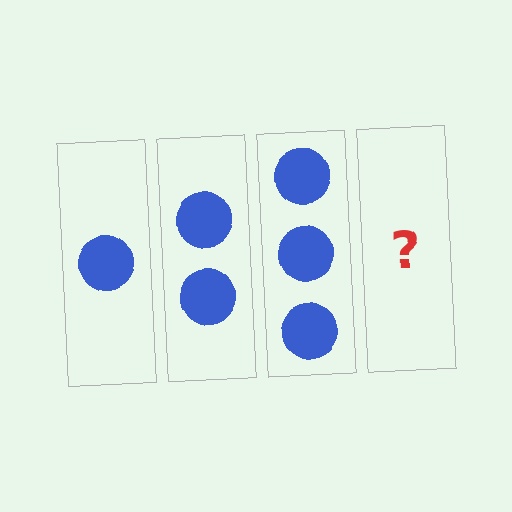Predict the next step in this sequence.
The next step is 4 circles.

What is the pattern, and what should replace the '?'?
The pattern is that each step adds one more circle. The '?' should be 4 circles.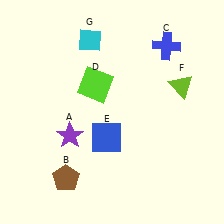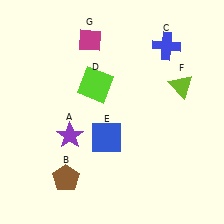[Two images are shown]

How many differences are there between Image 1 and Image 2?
There is 1 difference between the two images.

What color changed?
The diamond (G) changed from cyan in Image 1 to magenta in Image 2.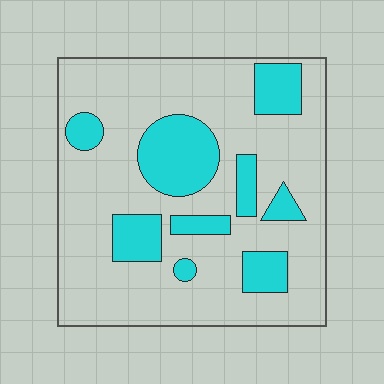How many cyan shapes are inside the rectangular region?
9.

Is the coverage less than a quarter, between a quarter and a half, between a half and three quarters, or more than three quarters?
Less than a quarter.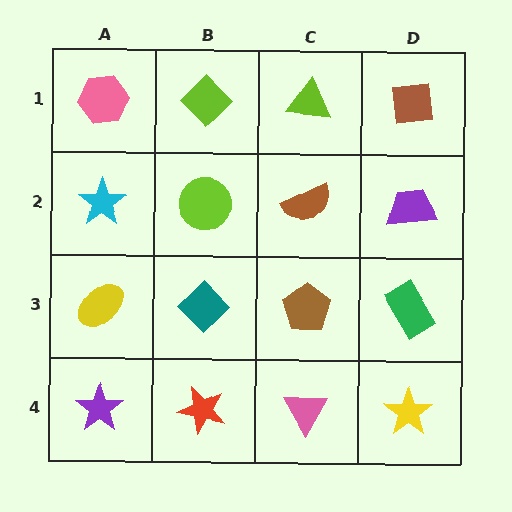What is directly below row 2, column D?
A green rectangle.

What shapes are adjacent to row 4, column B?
A teal diamond (row 3, column B), a purple star (row 4, column A), a pink triangle (row 4, column C).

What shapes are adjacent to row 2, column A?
A pink hexagon (row 1, column A), a yellow ellipse (row 3, column A), a lime circle (row 2, column B).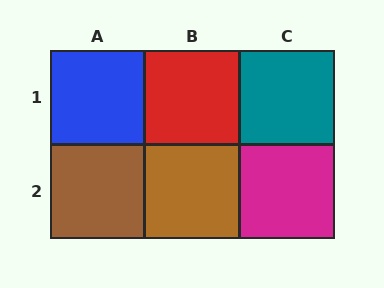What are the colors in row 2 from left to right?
Brown, brown, magenta.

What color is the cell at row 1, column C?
Teal.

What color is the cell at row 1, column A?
Blue.